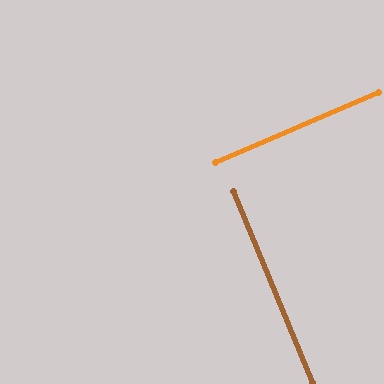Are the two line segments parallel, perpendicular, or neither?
Perpendicular — they meet at approximately 89°.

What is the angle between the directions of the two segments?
Approximately 89 degrees.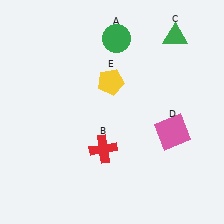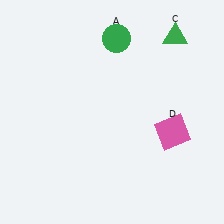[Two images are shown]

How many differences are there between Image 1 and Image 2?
There are 2 differences between the two images.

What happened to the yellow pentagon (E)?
The yellow pentagon (E) was removed in Image 2. It was in the top-left area of Image 1.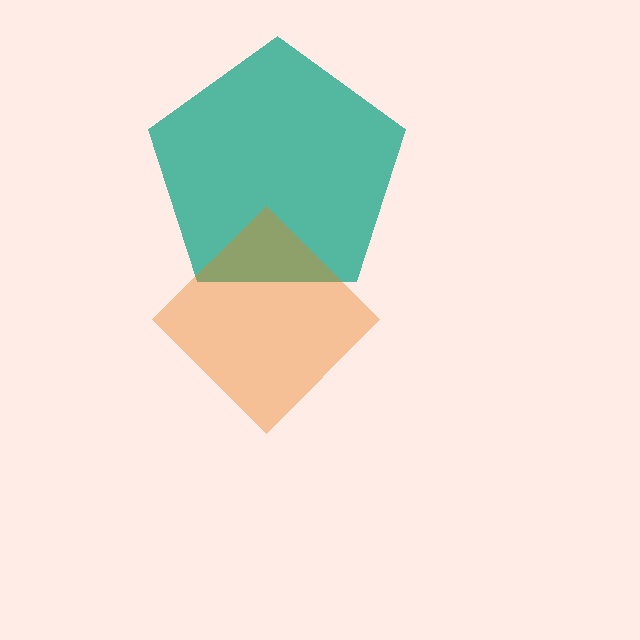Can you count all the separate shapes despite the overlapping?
Yes, there are 2 separate shapes.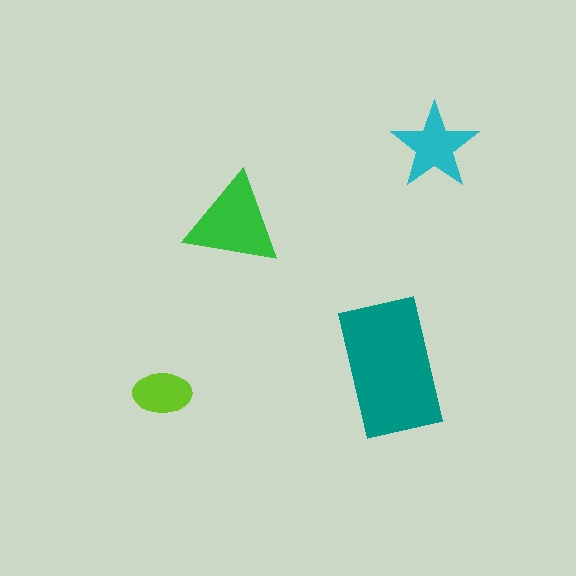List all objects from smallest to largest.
The lime ellipse, the cyan star, the green triangle, the teal rectangle.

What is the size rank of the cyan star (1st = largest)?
3rd.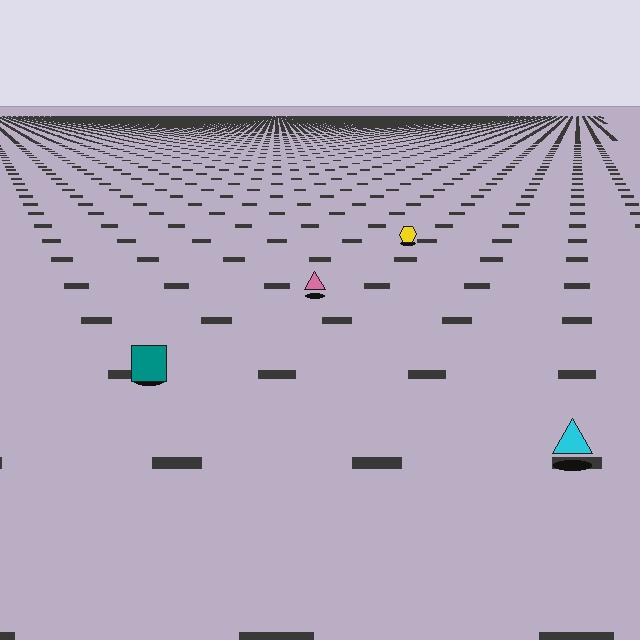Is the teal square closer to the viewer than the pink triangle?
Yes. The teal square is closer — you can tell from the texture gradient: the ground texture is coarser near it.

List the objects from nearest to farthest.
From nearest to farthest: the cyan triangle, the teal square, the pink triangle, the yellow hexagon.